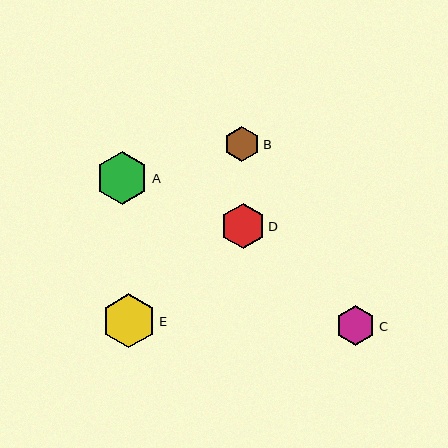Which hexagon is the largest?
Hexagon E is the largest with a size of approximately 54 pixels.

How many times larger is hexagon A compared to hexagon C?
Hexagon A is approximately 1.3 times the size of hexagon C.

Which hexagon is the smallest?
Hexagon B is the smallest with a size of approximately 35 pixels.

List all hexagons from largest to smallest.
From largest to smallest: E, A, D, C, B.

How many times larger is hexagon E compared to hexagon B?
Hexagon E is approximately 1.5 times the size of hexagon B.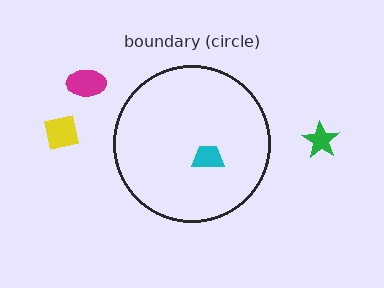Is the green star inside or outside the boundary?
Outside.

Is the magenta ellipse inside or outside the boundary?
Outside.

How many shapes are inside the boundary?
1 inside, 3 outside.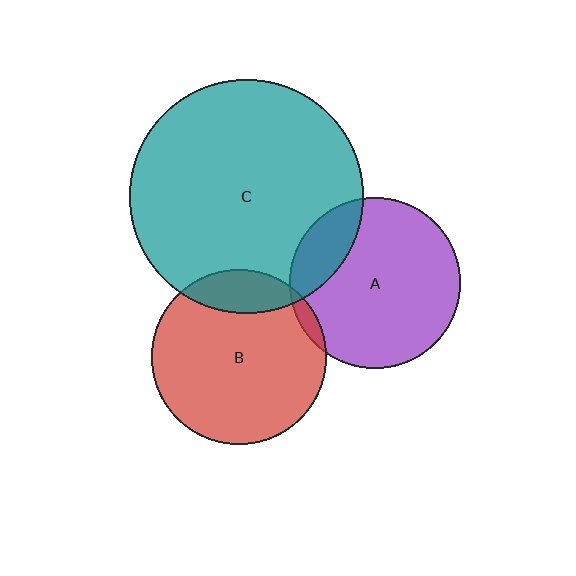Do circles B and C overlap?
Yes.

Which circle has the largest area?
Circle C (teal).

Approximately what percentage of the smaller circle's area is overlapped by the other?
Approximately 15%.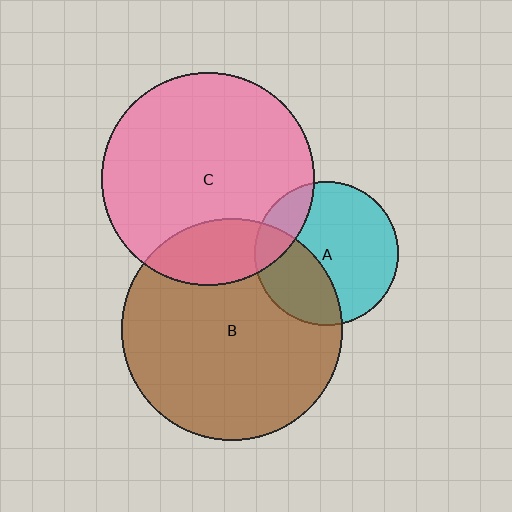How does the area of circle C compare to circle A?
Approximately 2.2 times.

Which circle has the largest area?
Circle B (brown).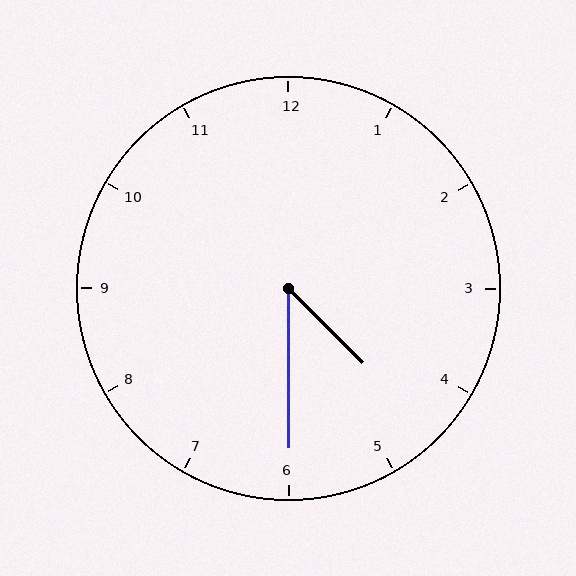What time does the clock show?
4:30.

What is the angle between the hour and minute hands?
Approximately 45 degrees.